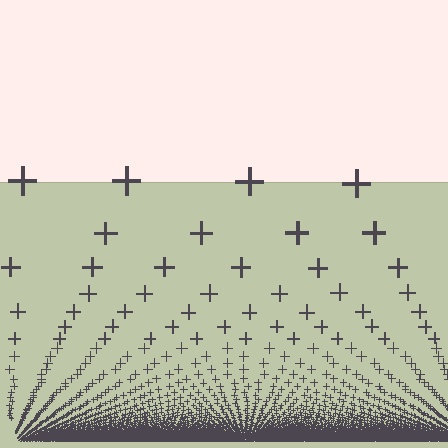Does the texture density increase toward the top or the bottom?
Density increases toward the bottom.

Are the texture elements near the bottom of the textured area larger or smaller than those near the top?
Smaller. The gradient is inverted — elements near the bottom are smaller and denser.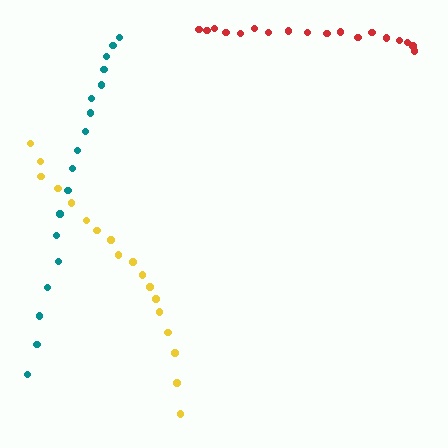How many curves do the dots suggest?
There are 3 distinct paths.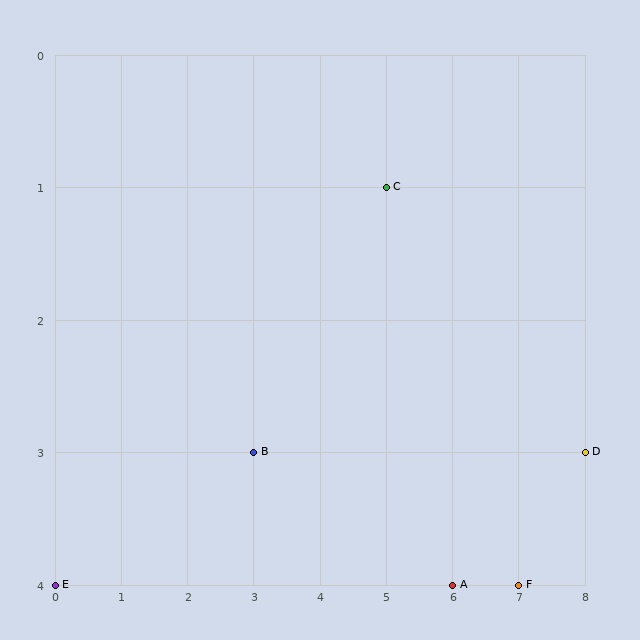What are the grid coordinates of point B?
Point B is at grid coordinates (3, 3).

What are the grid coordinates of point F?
Point F is at grid coordinates (7, 4).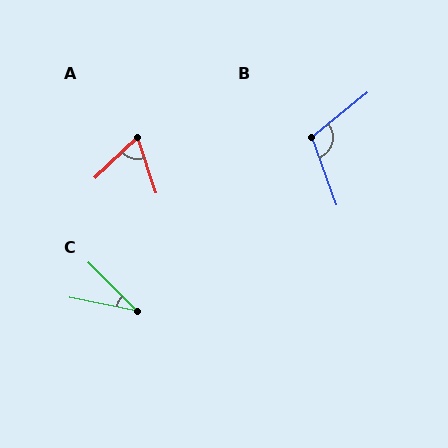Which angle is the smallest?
C, at approximately 34 degrees.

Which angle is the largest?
B, at approximately 109 degrees.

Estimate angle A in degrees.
Approximately 65 degrees.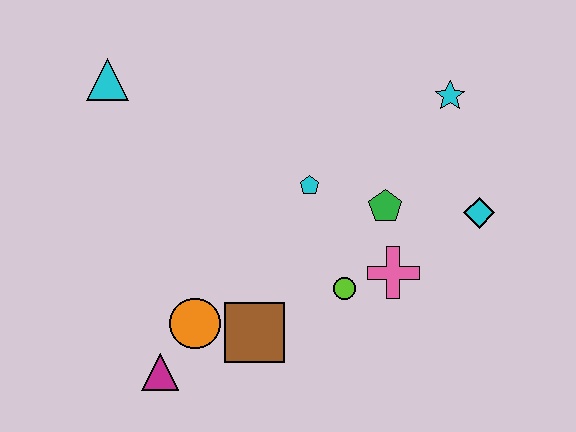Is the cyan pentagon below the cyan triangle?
Yes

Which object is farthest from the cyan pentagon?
The magenta triangle is farthest from the cyan pentagon.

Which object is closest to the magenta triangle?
The orange circle is closest to the magenta triangle.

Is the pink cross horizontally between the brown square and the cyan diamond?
Yes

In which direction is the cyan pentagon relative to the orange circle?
The cyan pentagon is above the orange circle.